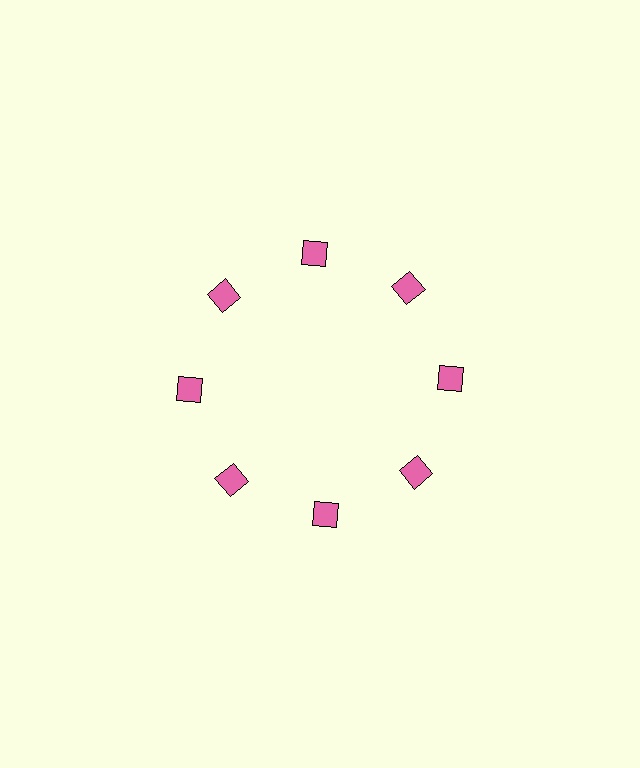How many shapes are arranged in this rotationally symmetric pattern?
There are 8 shapes, arranged in 8 groups of 1.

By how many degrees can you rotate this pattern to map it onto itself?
The pattern maps onto itself every 45 degrees of rotation.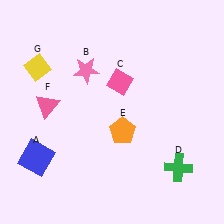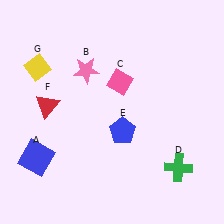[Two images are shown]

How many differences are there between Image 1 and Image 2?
There are 2 differences between the two images.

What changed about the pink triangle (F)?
In Image 1, F is pink. In Image 2, it changed to red.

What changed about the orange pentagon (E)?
In Image 1, E is orange. In Image 2, it changed to blue.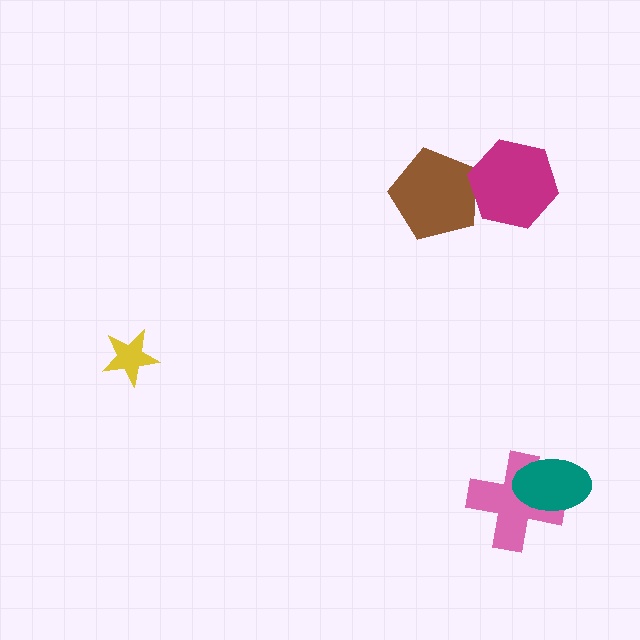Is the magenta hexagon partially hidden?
No, no other shape covers it.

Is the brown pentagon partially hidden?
Yes, it is partially covered by another shape.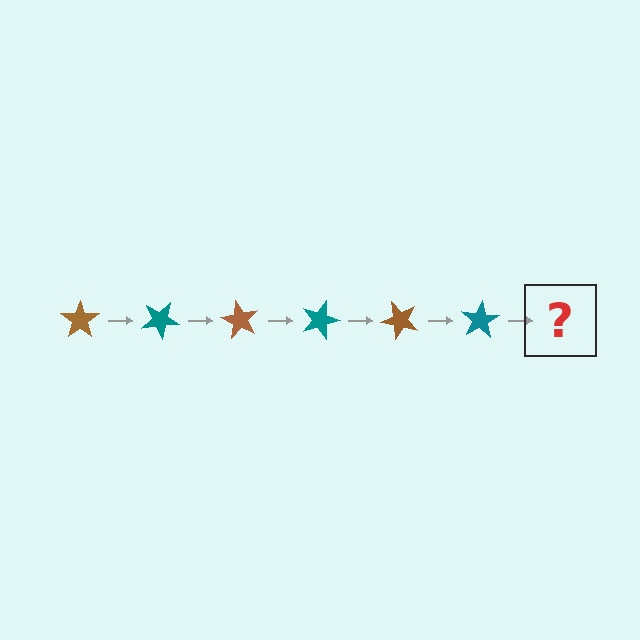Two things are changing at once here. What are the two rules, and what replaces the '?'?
The two rules are that it rotates 30 degrees each step and the color cycles through brown and teal. The '?' should be a brown star, rotated 180 degrees from the start.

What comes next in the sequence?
The next element should be a brown star, rotated 180 degrees from the start.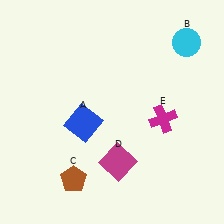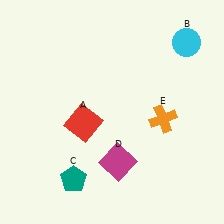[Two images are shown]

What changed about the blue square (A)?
In Image 1, A is blue. In Image 2, it changed to red.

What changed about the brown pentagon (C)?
In Image 1, C is brown. In Image 2, it changed to teal.